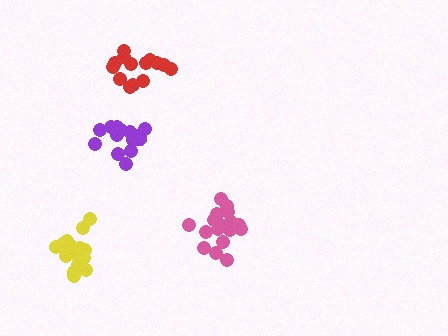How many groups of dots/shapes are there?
There are 4 groups.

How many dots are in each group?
Group 1: 17 dots, Group 2: 14 dots, Group 3: 14 dots, Group 4: 18 dots (63 total).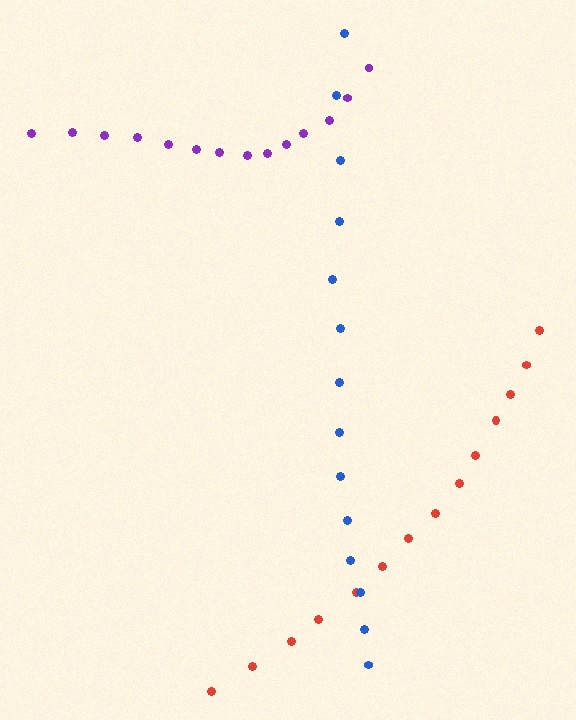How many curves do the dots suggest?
There are 3 distinct paths.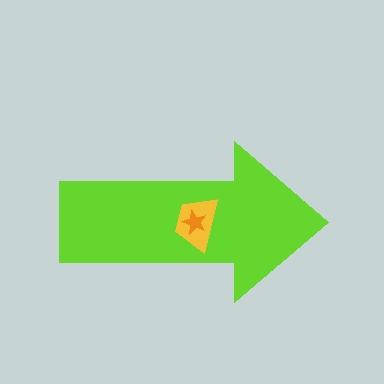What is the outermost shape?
The lime arrow.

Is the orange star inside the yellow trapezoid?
Yes.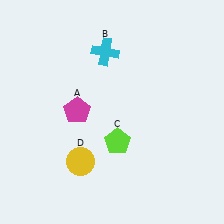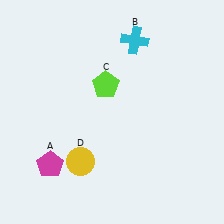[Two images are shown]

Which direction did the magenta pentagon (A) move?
The magenta pentagon (A) moved down.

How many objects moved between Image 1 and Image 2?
3 objects moved between the two images.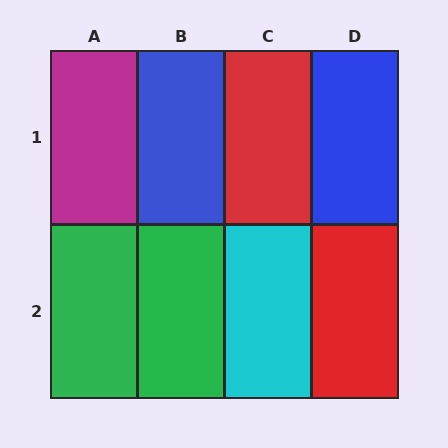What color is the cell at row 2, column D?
Red.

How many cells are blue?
2 cells are blue.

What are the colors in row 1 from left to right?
Magenta, blue, red, blue.